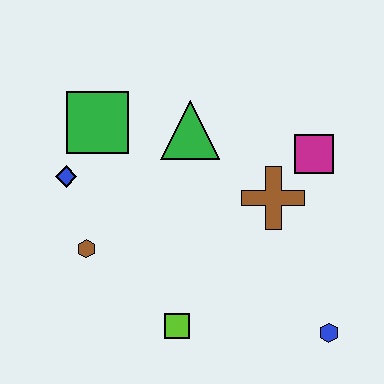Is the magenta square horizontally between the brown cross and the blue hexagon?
Yes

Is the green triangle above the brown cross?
Yes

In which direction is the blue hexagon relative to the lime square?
The blue hexagon is to the right of the lime square.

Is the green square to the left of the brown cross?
Yes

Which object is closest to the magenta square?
The brown cross is closest to the magenta square.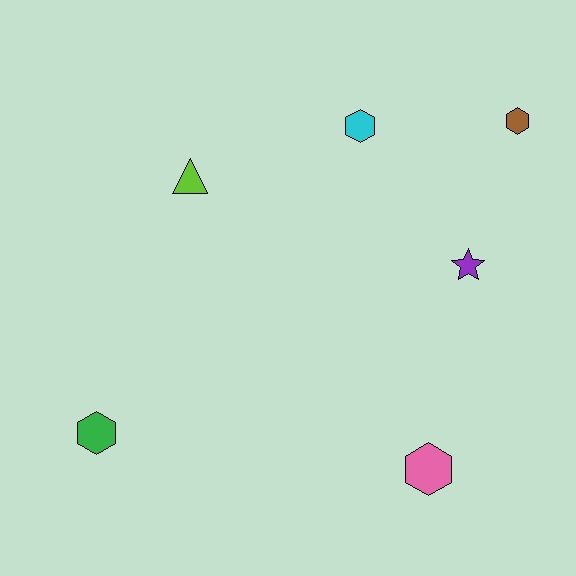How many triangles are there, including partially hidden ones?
There is 1 triangle.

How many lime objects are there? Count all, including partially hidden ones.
There is 1 lime object.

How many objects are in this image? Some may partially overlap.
There are 6 objects.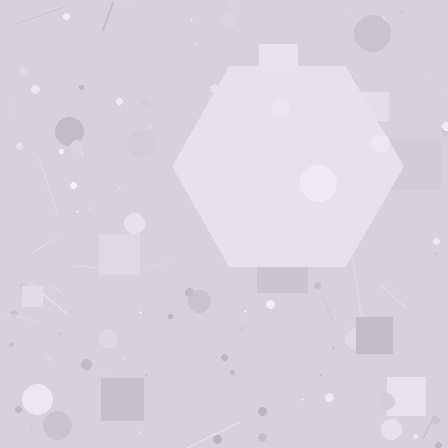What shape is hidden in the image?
A hexagon is hidden in the image.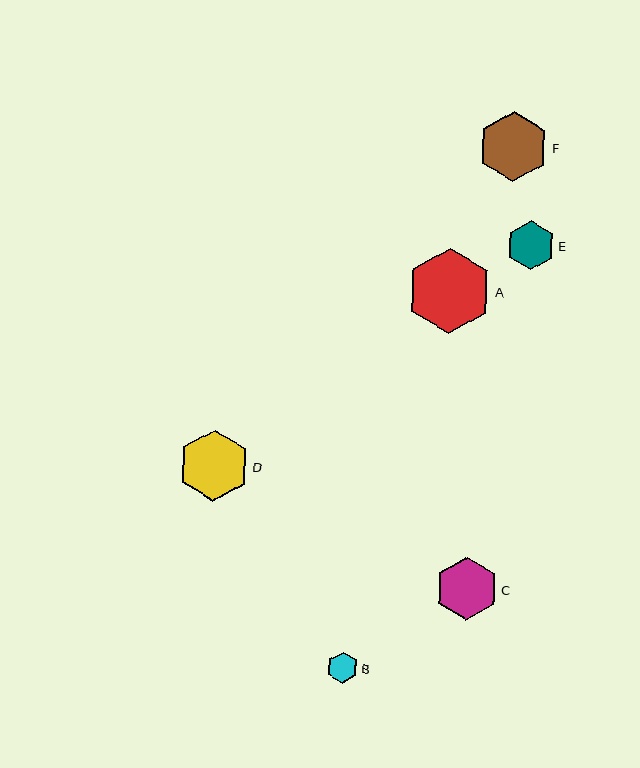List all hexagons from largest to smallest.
From largest to smallest: A, D, F, C, E, B.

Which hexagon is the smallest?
Hexagon B is the smallest with a size of approximately 32 pixels.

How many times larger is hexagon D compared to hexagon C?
Hexagon D is approximately 1.1 times the size of hexagon C.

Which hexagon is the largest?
Hexagon A is the largest with a size of approximately 85 pixels.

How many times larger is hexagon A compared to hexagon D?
Hexagon A is approximately 1.2 times the size of hexagon D.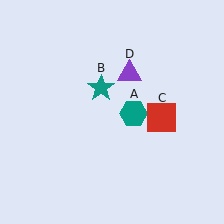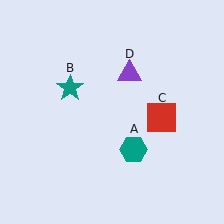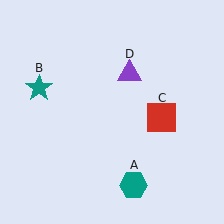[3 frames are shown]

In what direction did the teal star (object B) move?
The teal star (object B) moved left.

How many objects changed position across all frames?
2 objects changed position: teal hexagon (object A), teal star (object B).